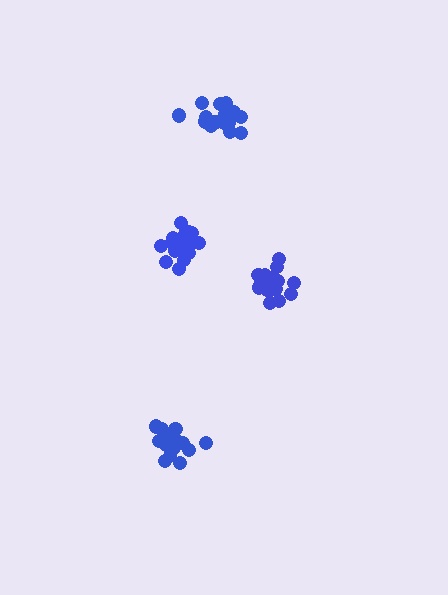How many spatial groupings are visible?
There are 4 spatial groupings.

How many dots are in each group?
Group 1: 19 dots, Group 2: 21 dots, Group 3: 20 dots, Group 4: 21 dots (81 total).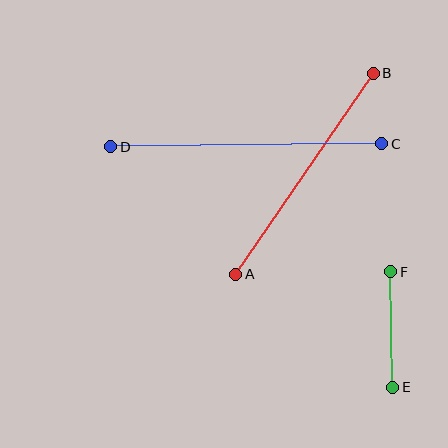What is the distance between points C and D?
The distance is approximately 271 pixels.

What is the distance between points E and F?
The distance is approximately 115 pixels.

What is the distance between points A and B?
The distance is approximately 244 pixels.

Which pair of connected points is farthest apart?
Points C and D are farthest apart.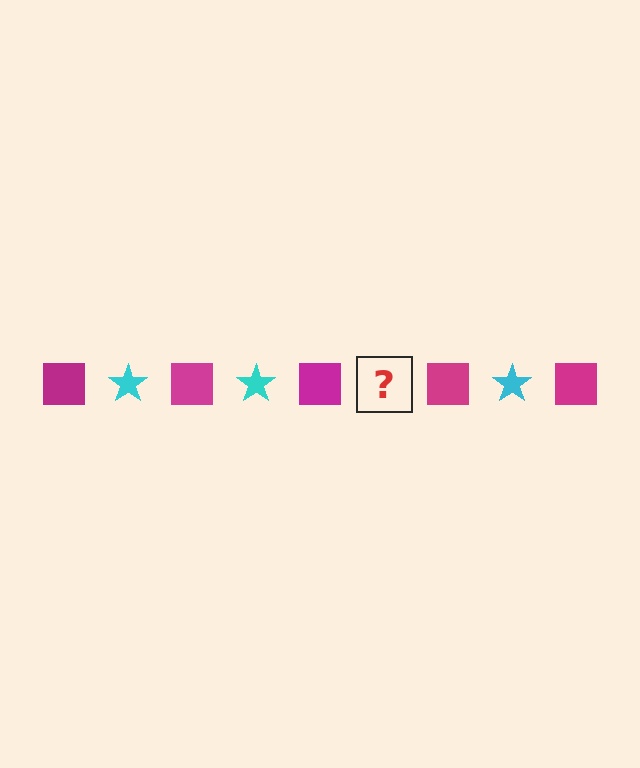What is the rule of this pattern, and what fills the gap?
The rule is that the pattern alternates between magenta square and cyan star. The gap should be filled with a cyan star.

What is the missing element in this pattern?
The missing element is a cyan star.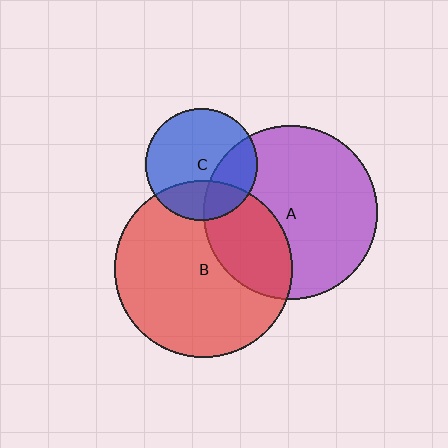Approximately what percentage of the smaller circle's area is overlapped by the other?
Approximately 25%.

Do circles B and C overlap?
Yes.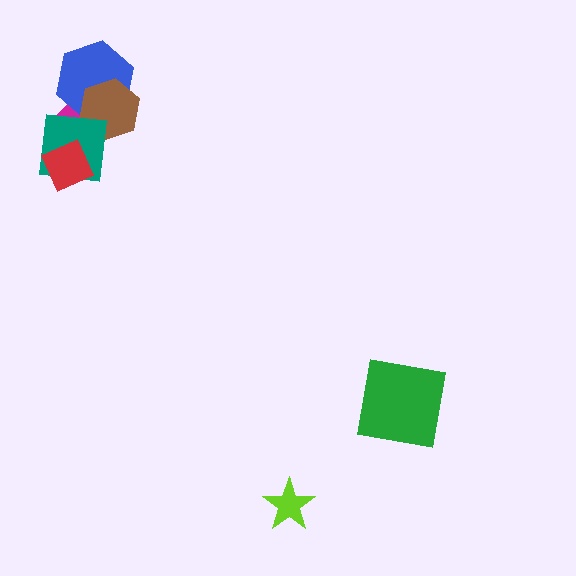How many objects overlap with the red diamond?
2 objects overlap with the red diamond.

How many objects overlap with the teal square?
3 objects overlap with the teal square.